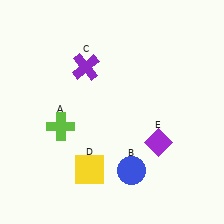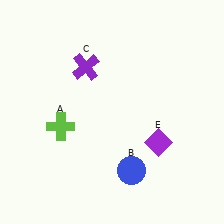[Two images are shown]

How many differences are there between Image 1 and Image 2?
There is 1 difference between the two images.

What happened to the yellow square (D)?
The yellow square (D) was removed in Image 2. It was in the bottom-left area of Image 1.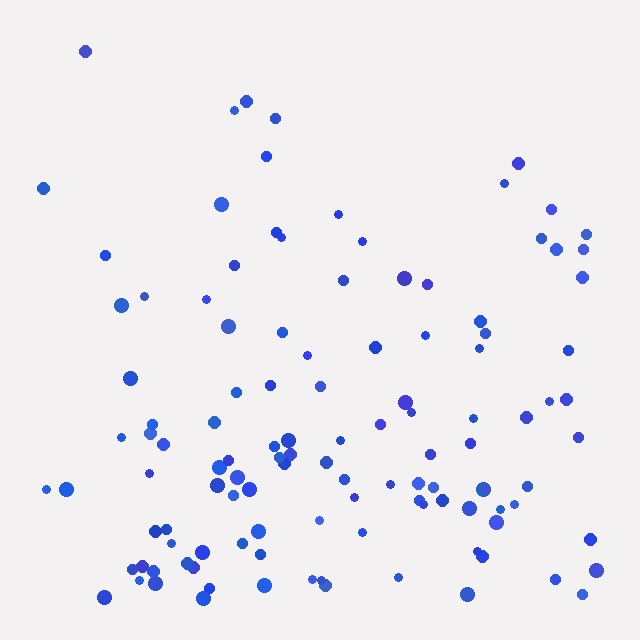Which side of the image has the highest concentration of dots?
The bottom.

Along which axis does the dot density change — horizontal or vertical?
Vertical.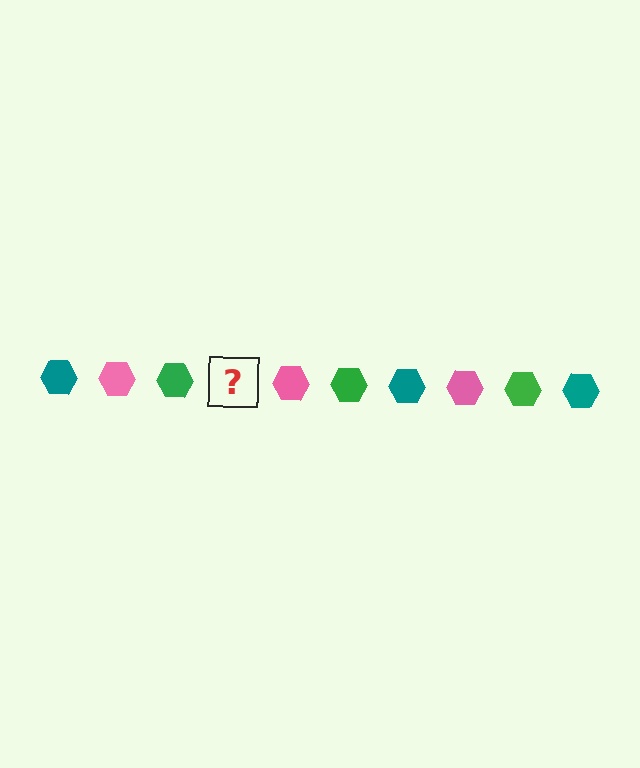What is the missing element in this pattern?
The missing element is a teal hexagon.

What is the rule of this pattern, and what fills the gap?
The rule is that the pattern cycles through teal, pink, green hexagons. The gap should be filled with a teal hexagon.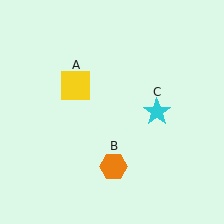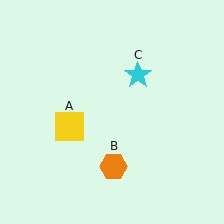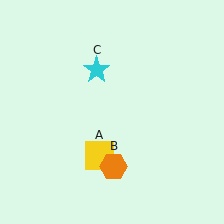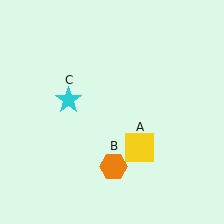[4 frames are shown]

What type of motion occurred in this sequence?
The yellow square (object A), cyan star (object C) rotated counterclockwise around the center of the scene.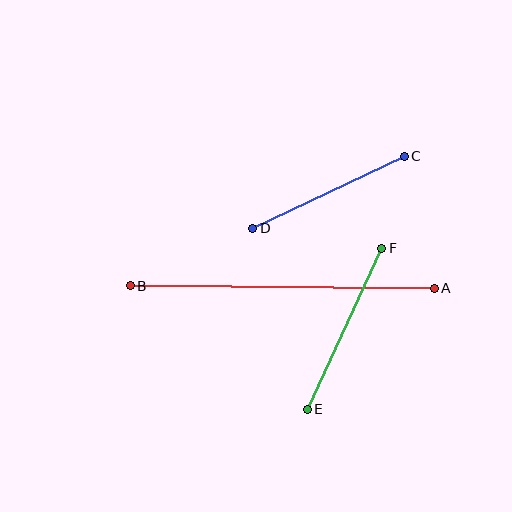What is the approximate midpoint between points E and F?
The midpoint is at approximately (344, 329) pixels.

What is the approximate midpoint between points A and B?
The midpoint is at approximately (282, 287) pixels.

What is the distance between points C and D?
The distance is approximately 168 pixels.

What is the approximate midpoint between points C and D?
The midpoint is at approximately (329, 192) pixels.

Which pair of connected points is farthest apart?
Points A and B are farthest apart.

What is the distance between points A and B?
The distance is approximately 304 pixels.